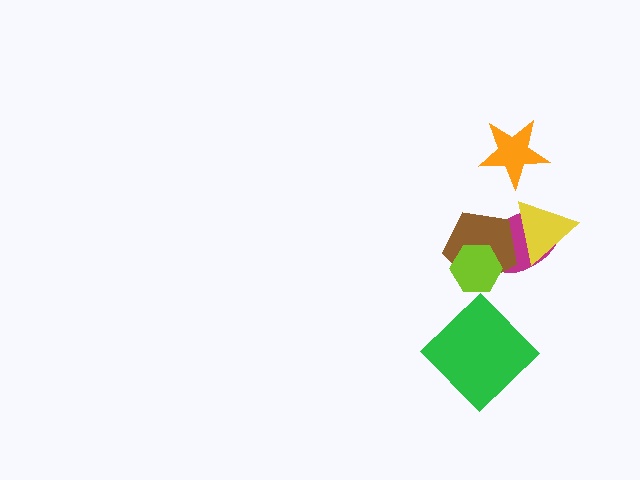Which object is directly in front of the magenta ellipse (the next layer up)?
The brown pentagon is directly in front of the magenta ellipse.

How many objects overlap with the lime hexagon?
2 objects overlap with the lime hexagon.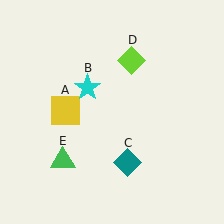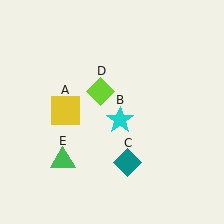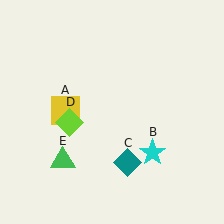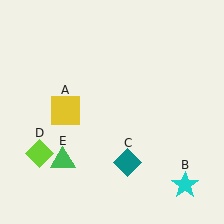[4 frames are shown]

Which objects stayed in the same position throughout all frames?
Yellow square (object A) and teal diamond (object C) and green triangle (object E) remained stationary.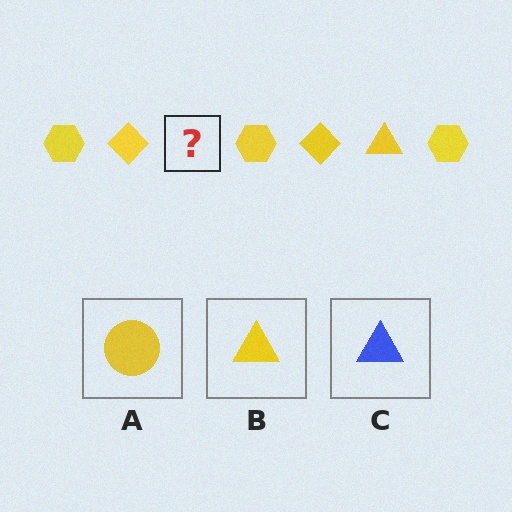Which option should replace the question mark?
Option B.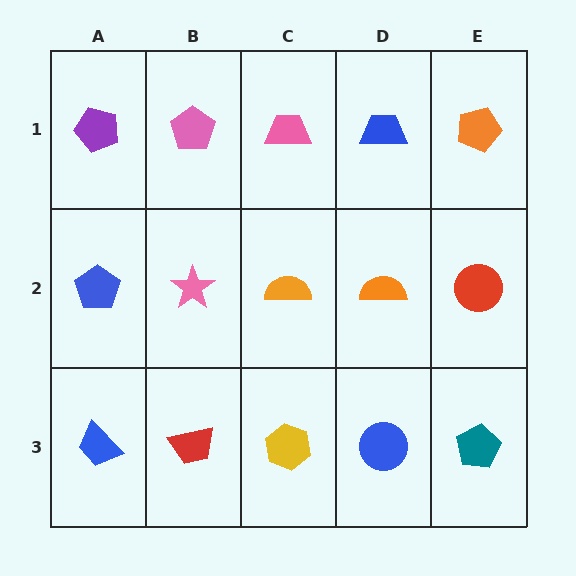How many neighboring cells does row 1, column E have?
2.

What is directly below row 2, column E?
A teal pentagon.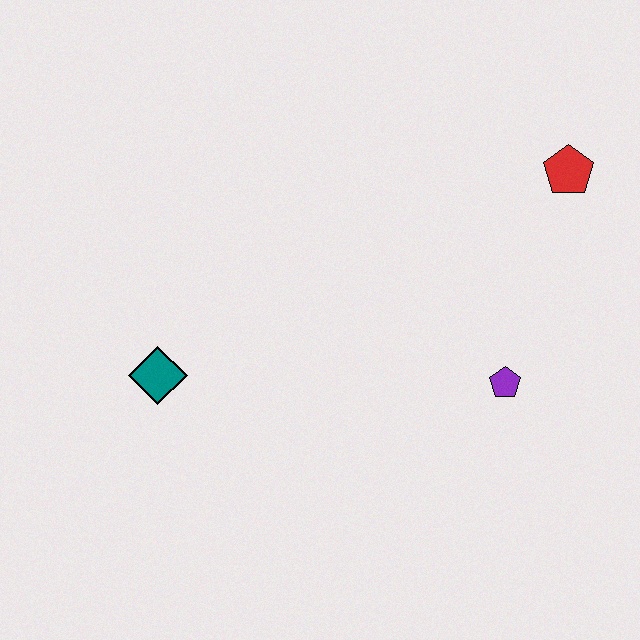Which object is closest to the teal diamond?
The purple pentagon is closest to the teal diamond.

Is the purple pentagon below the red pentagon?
Yes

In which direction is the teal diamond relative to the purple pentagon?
The teal diamond is to the left of the purple pentagon.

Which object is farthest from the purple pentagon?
The teal diamond is farthest from the purple pentagon.